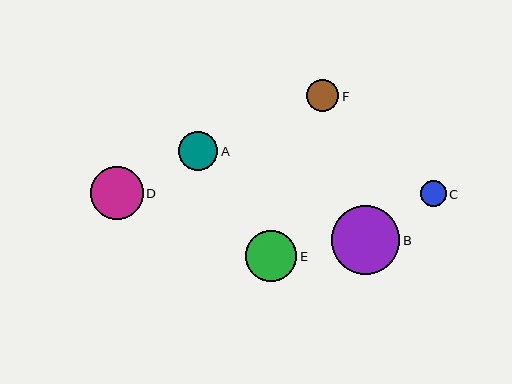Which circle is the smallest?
Circle C is the smallest with a size of approximately 25 pixels.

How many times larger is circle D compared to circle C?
Circle D is approximately 2.1 times the size of circle C.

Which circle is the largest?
Circle B is the largest with a size of approximately 68 pixels.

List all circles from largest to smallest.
From largest to smallest: B, D, E, A, F, C.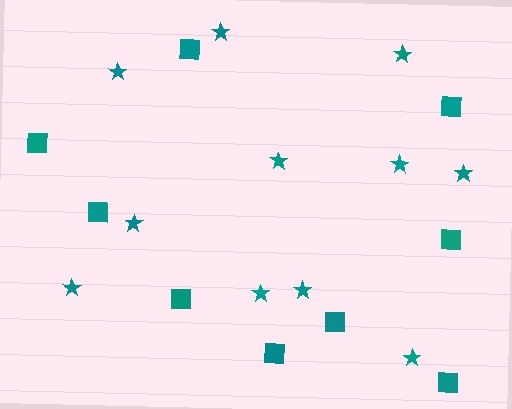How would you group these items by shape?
There are 2 groups: one group of squares (9) and one group of stars (11).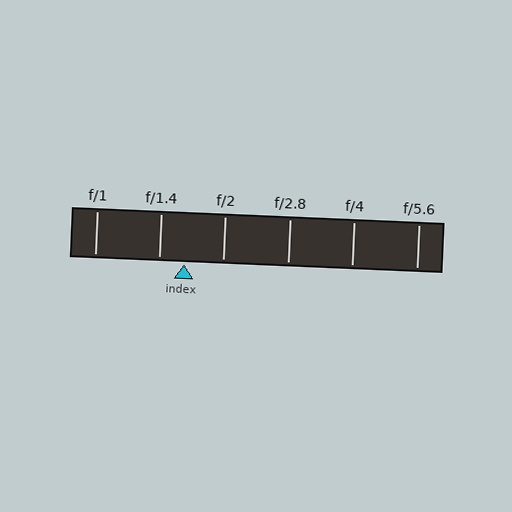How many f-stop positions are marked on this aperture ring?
There are 6 f-stop positions marked.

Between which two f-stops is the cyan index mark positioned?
The index mark is between f/1.4 and f/2.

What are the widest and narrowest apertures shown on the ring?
The widest aperture shown is f/1 and the narrowest is f/5.6.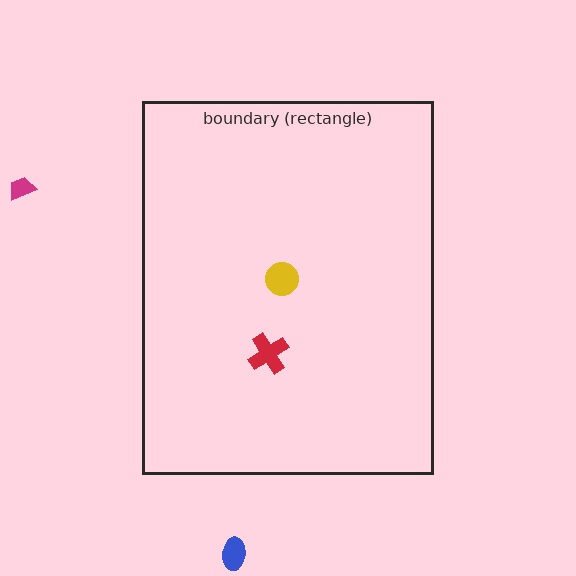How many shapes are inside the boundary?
2 inside, 2 outside.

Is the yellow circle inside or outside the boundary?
Inside.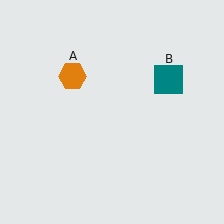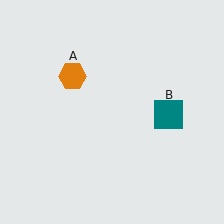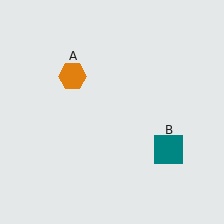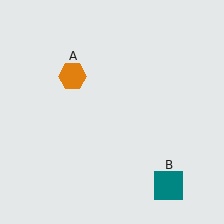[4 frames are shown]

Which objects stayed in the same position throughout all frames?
Orange hexagon (object A) remained stationary.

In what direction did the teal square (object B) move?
The teal square (object B) moved down.